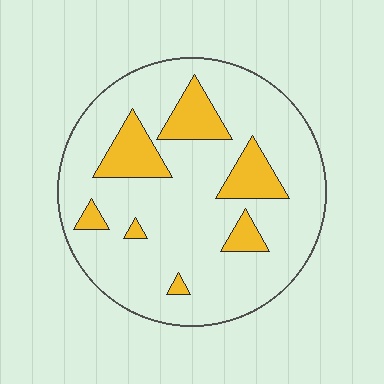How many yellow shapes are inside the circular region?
7.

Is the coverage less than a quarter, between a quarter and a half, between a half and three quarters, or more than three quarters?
Less than a quarter.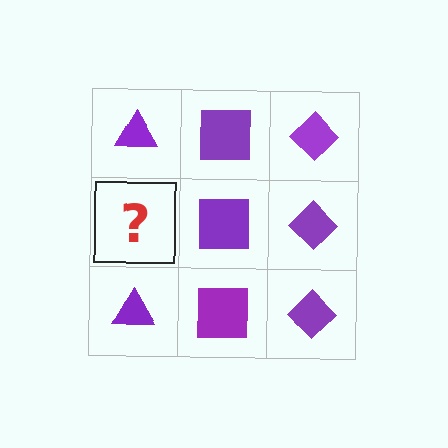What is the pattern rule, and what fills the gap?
The rule is that each column has a consistent shape. The gap should be filled with a purple triangle.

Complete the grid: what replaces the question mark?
The question mark should be replaced with a purple triangle.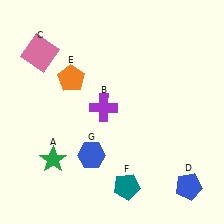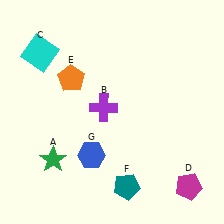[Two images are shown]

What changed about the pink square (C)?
In Image 1, C is pink. In Image 2, it changed to cyan.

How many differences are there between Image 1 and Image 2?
There are 2 differences between the two images.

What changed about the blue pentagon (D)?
In Image 1, D is blue. In Image 2, it changed to magenta.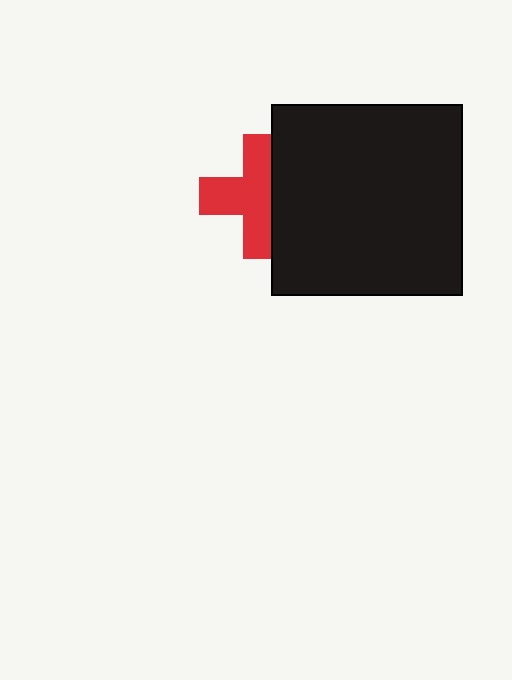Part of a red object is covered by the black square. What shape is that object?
It is a cross.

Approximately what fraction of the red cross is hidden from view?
Roughly 35% of the red cross is hidden behind the black square.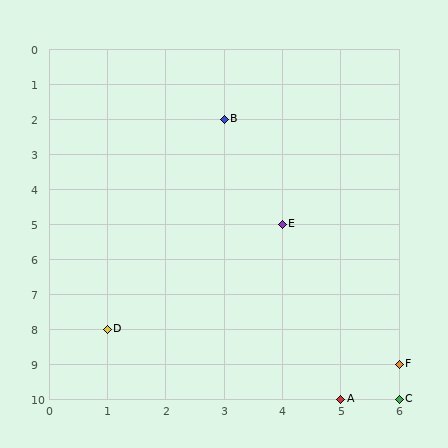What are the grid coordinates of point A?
Point A is at grid coordinates (5, 10).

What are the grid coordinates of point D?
Point D is at grid coordinates (1, 8).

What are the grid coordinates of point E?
Point E is at grid coordinates (4, 5).